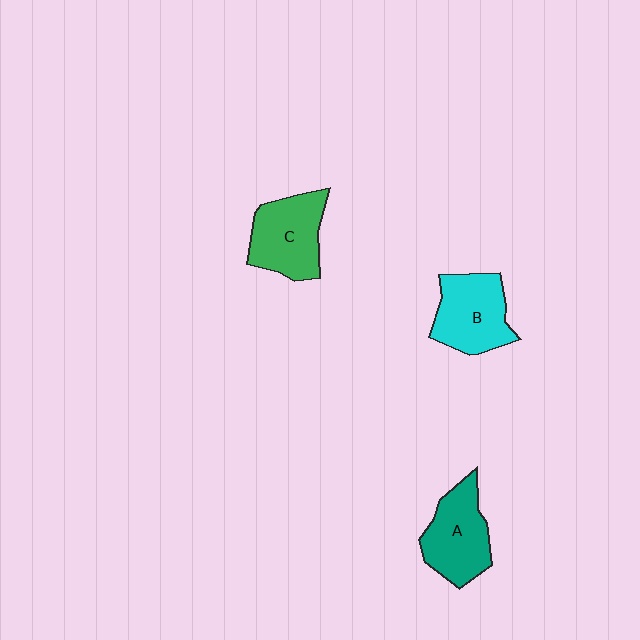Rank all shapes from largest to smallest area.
From largest to smallest: C (green), B (cyan), A (teal).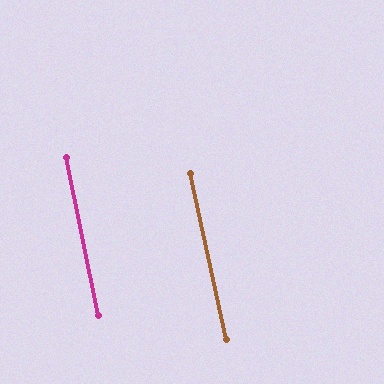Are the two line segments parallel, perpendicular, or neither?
Parallel — their directions differ by only 0.6°.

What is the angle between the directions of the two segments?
Approximately 1 degree.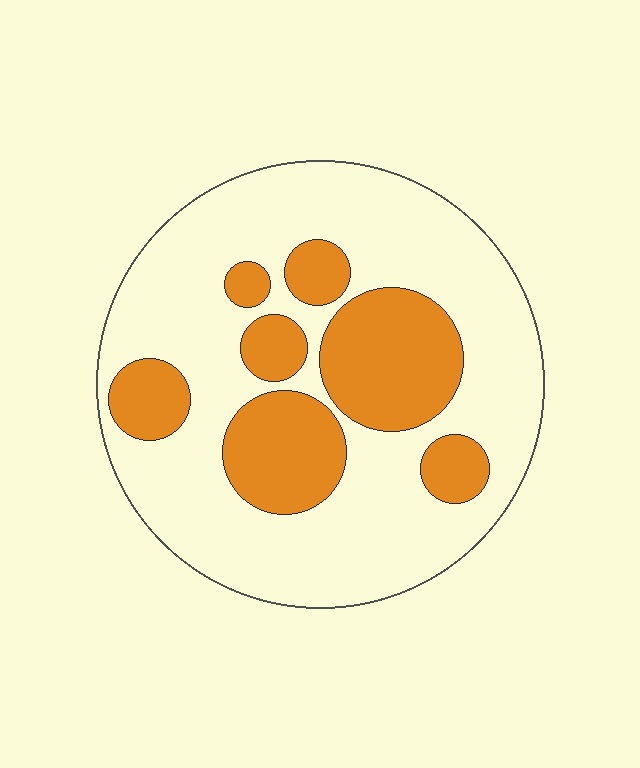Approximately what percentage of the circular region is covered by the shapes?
Approximately 30%.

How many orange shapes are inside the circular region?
7.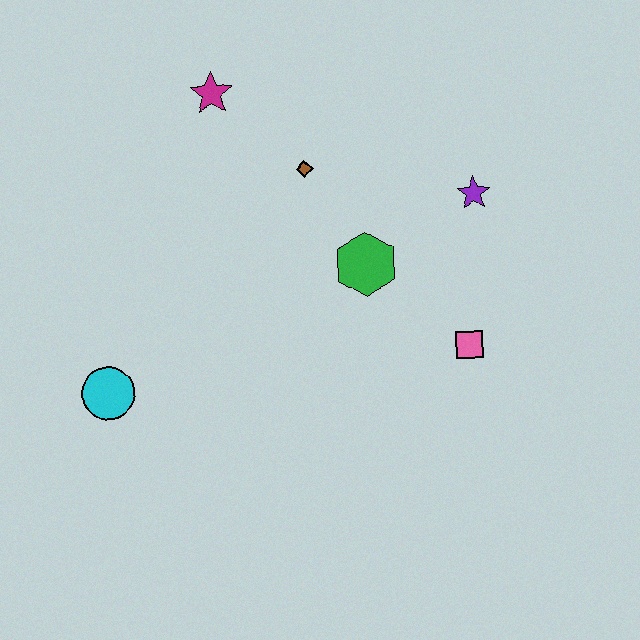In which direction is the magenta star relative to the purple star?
The magenta star is to the left of the purple star.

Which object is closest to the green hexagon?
The brown diamond is closest to the green hexagon.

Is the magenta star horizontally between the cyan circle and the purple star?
Yes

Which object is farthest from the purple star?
The cyan circle is farthest from the purple star.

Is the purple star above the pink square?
Yes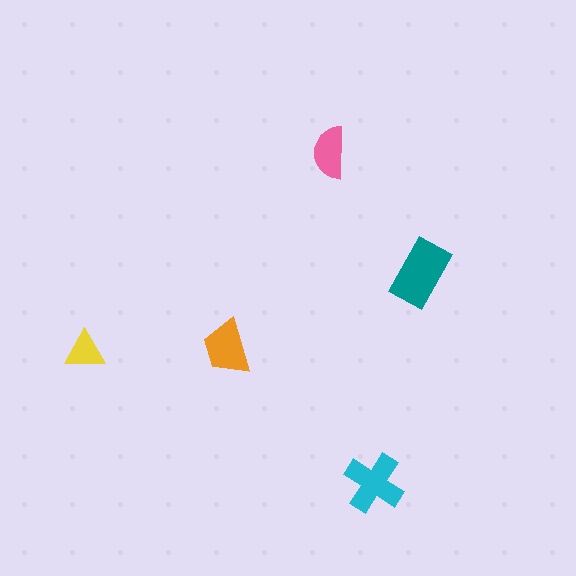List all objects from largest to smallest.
The teal rectangle, the cyan cross, the orange trapezoid, the pink semicircle, the yellow triangle.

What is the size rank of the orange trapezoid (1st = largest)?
3rd.